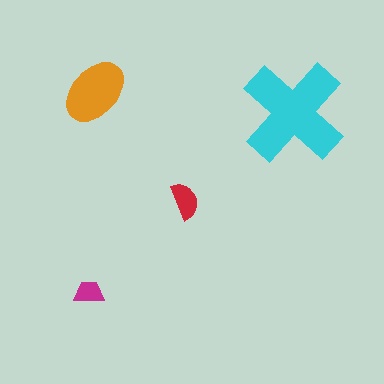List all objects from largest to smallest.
The cyan cross, the orange ellipse, the red semicircle, the magenta trapezoid.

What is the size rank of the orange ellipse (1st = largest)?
2nd.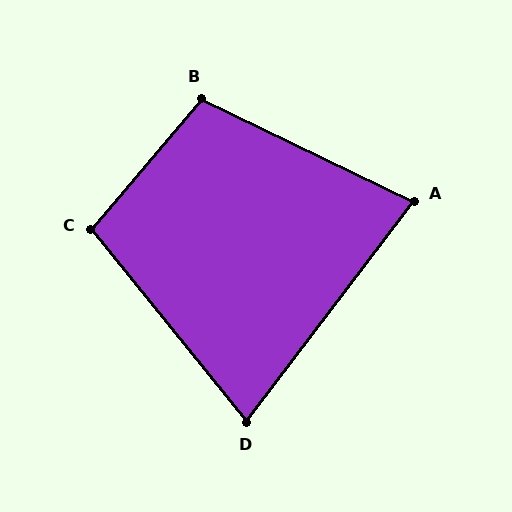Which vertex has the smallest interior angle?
D, at approximately 76 degrees.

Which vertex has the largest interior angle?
B, at approximately 104 degrees.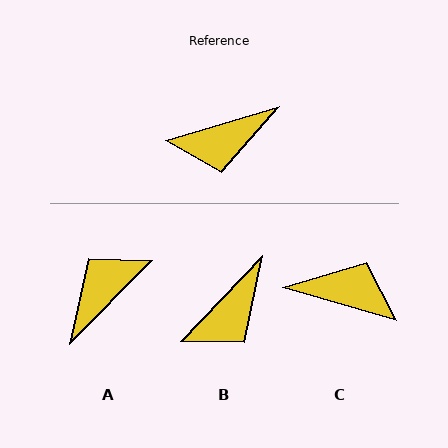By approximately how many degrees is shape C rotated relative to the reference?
Approximately 148 degrees counter-clockwise.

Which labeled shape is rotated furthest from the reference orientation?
A, about 151 degrees away.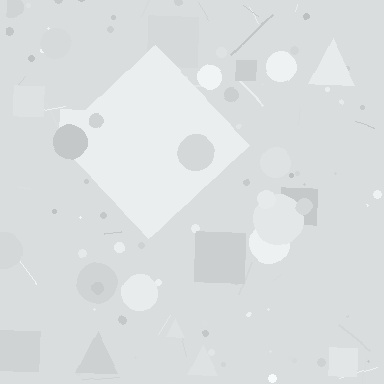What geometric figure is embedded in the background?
A diamond is embedded in the background.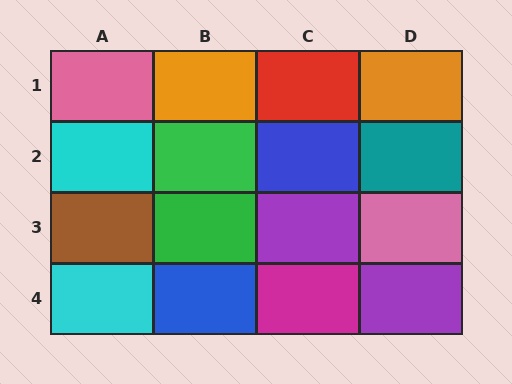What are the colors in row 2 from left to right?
Cyan, green, blue, teal.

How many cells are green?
2 cells are green.